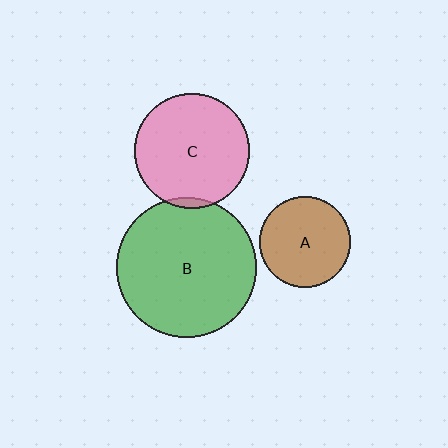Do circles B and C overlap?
Yes.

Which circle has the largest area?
Circle B (green).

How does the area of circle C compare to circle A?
Approximately 1.6 times.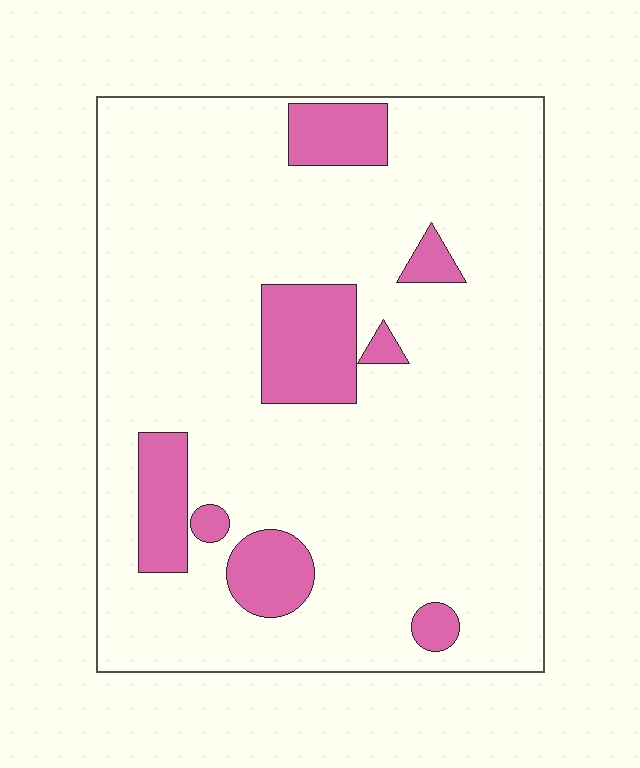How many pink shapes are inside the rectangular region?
8.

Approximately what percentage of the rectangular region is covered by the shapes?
Approximately 15%.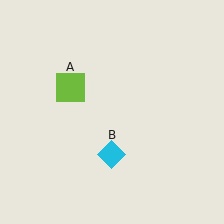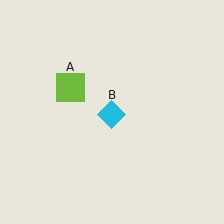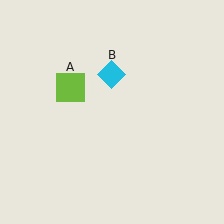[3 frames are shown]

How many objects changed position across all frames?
1 object changed position: cyan diamond (object B).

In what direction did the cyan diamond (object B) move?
The cyan diamond (object B) moved up.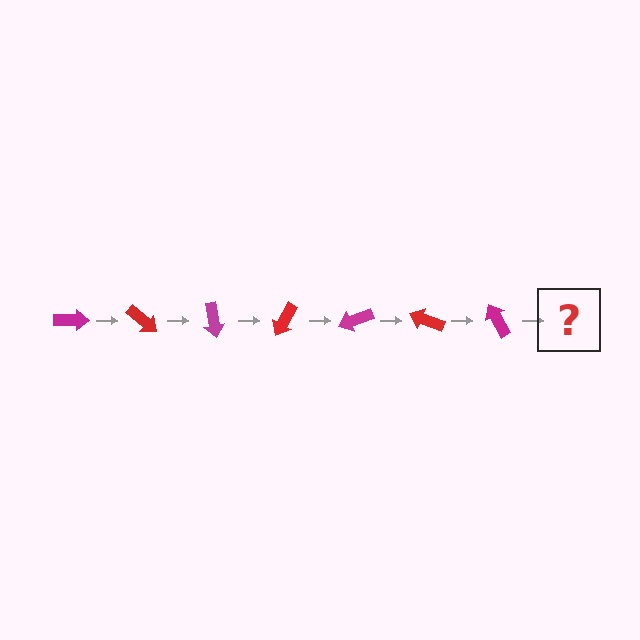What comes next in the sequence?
The next element should be a red arrow, rotated 280 degrees from the start.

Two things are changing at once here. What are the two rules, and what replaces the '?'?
The two rules are that it rotates 40 degrees each step and the color cycles through magenta and red. The '?' should be a red arrow, rotated 280 degrees from the start.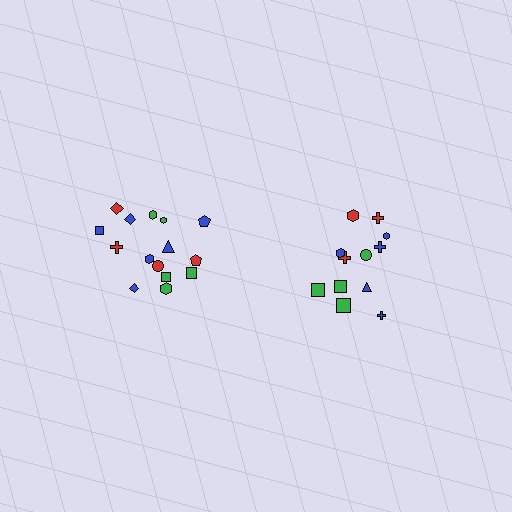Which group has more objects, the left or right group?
The left group.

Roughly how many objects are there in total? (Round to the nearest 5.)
Roughly 25 objects in total.